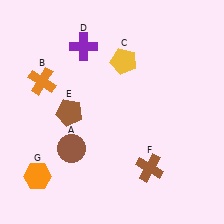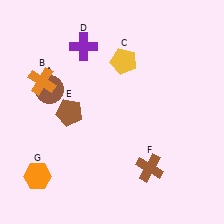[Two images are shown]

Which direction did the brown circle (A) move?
The brown circle (A) moved up.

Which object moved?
The brown circle (A) moved up.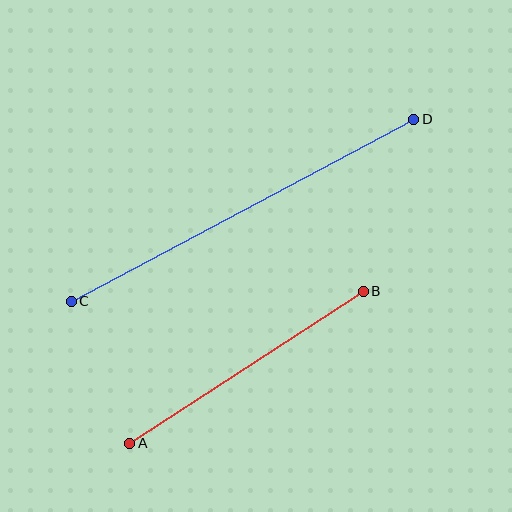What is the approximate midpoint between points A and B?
The midpoint is at approximately (247, 367) pixels.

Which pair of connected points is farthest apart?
Points C and D are farthest apart.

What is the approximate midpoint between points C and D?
The midpoint is at approximately (243, 210) pixels.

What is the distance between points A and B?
The distance is approximately 279 pixels.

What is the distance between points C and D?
The distance is approximately 388 pixels.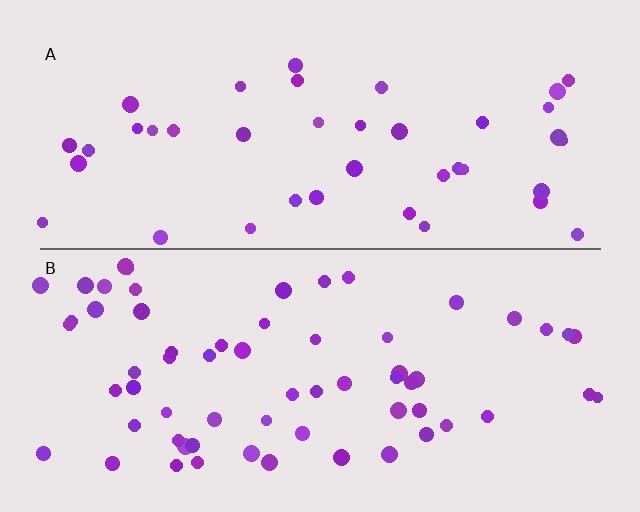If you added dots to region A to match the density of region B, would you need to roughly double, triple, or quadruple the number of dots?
Approximately double.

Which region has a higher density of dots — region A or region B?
B (the bottom).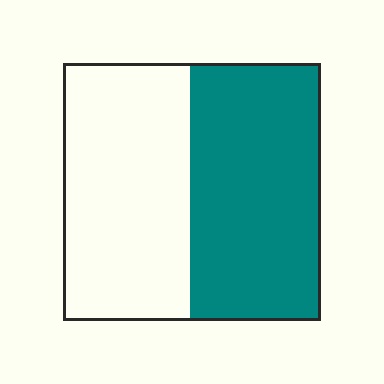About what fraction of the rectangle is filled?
About one half (1/2).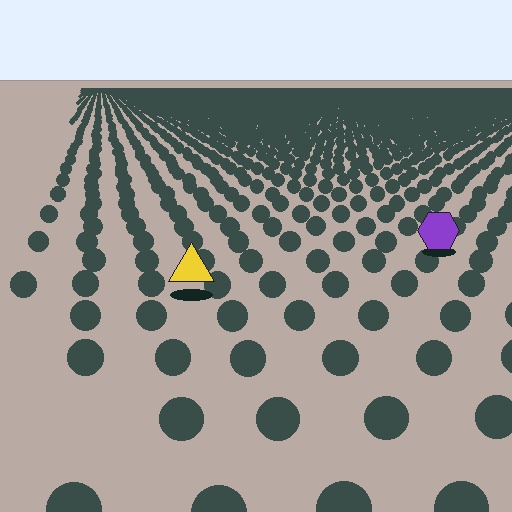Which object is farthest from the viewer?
The purple hexagon is farthest from the viewer. It appears smaller and the ground texture around it is denser.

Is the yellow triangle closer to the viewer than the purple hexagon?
Yes. The yellow triangle is closer — you can tell from the texture gradient: the ground texture is coarser near it.